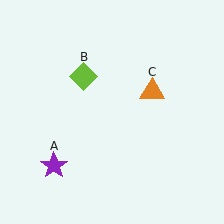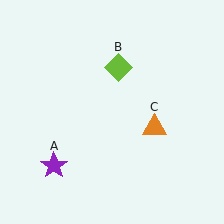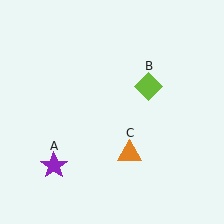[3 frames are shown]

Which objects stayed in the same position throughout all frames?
Purple star (object A) remained stationary.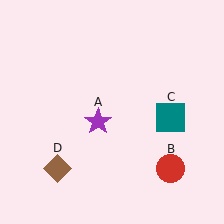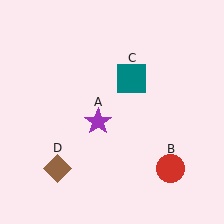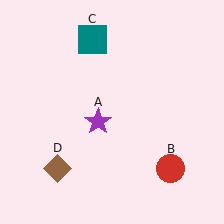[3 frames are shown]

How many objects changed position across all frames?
1 object changed position: teal square (object C).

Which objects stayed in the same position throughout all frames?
Purple star (object A) and red circle (object B) and brown diamond (object D) remained stationary.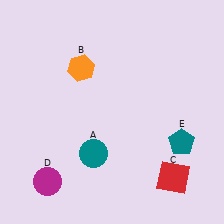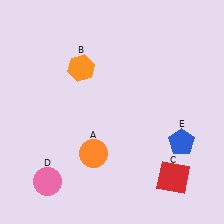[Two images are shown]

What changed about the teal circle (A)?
In Image 1, A is teal. In Image 2, it changed to orange.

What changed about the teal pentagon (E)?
In Image 1, E is teal. In Image 2, it changed to blue.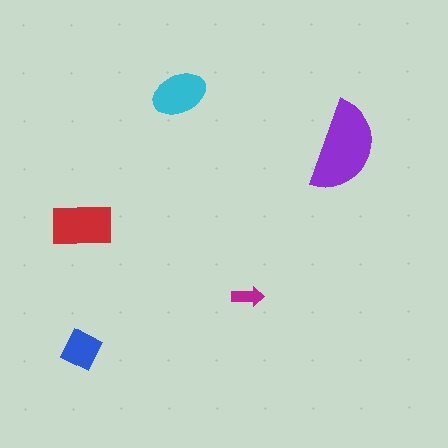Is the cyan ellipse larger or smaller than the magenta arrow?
Larger.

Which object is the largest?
The purple semicircle.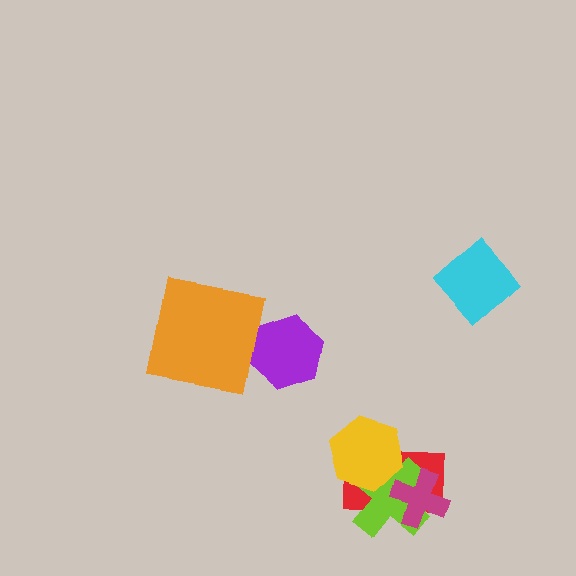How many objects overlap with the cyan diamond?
0 objects overlap with the cyan diamond.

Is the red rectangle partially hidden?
Yes, it is partially covered by another shape.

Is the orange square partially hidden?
No, no other shape covers it.